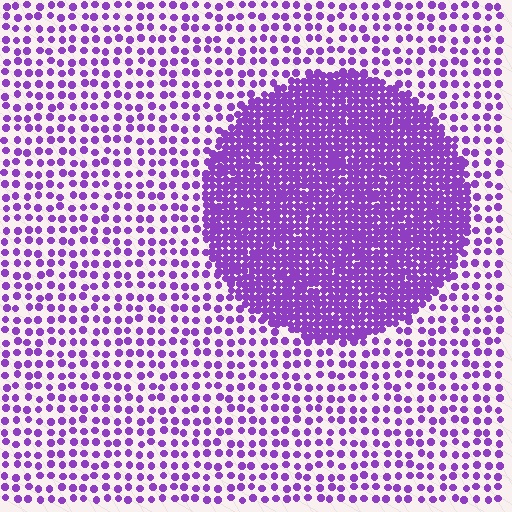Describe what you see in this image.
The image contains small purple elements arranged at two different densities. A circle-shaped region is visible where the elements are more densely packed than the surrounding area.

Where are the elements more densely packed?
The elements are more densely packed inside the circle boundary.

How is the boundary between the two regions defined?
The boundary is defined by a change in element density (approximately 2.9x ratio). All elements are the same color, size, and shape.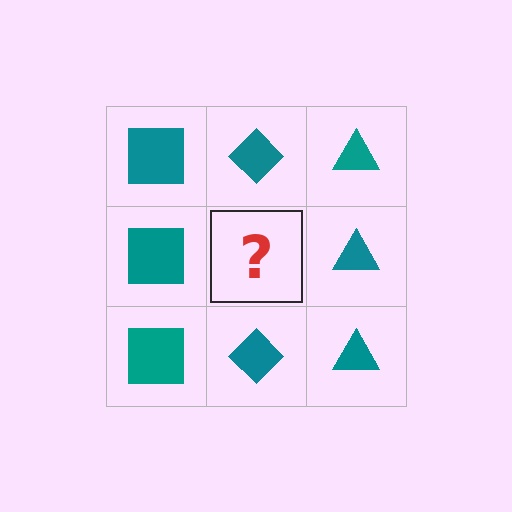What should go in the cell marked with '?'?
The missing cell should contain a teal diamond.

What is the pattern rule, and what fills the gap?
The rule is that each column has a consistent shape. The gap should be filled with a teal diamond.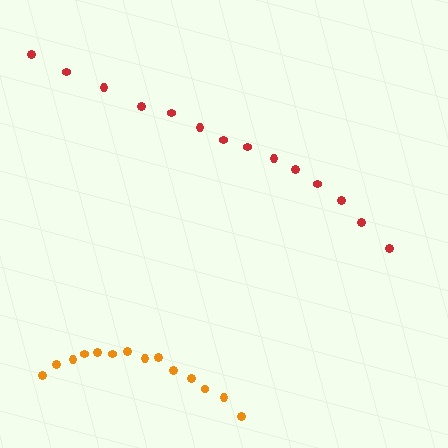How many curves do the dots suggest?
There are 2 distinct paths.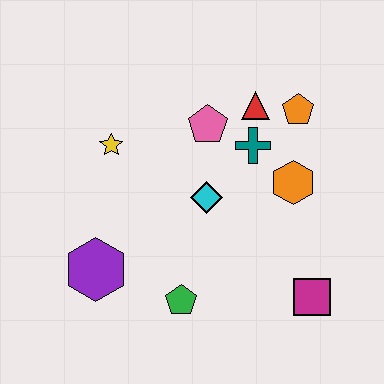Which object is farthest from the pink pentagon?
The magenta square is farthest from the pink pentagon.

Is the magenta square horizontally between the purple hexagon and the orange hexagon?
No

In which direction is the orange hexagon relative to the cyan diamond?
The orange hexagon is to the right of the cyan diamond.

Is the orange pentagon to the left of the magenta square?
Yes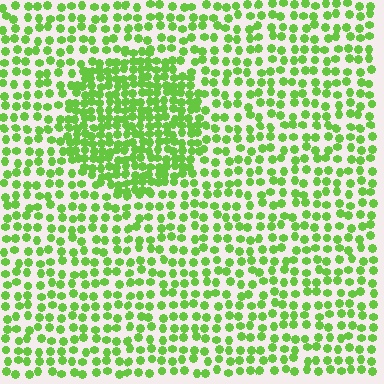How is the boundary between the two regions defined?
The boundary is defined by a change in element density (approximately 1.9x ratio). All elements are the same color, size, and shape.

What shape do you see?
I see a circle.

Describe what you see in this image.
The image contains small lime elements arranged at two different densities. A circle-shaped region is visible where the elements are more densely packed than the surrounding area.